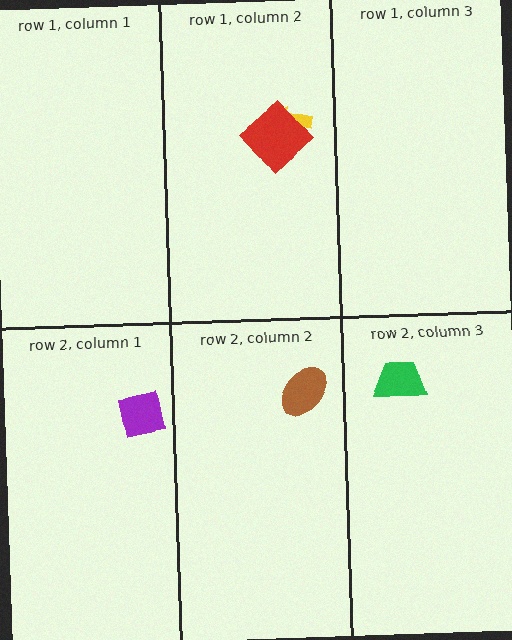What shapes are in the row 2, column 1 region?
The purple square.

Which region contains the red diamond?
The row 1, column 2 region.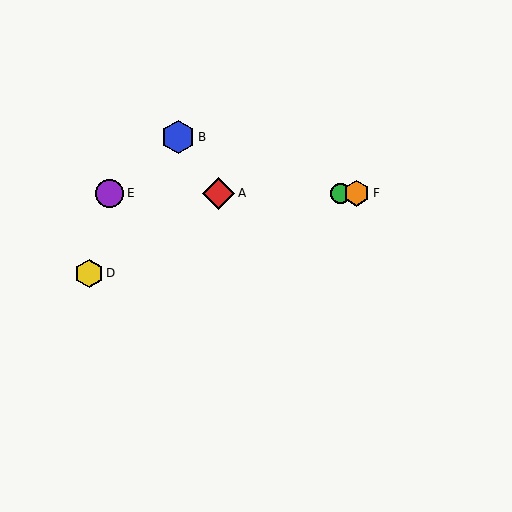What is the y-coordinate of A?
Object A is at y≈193.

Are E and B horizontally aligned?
No, E is at y≈193 and B is at y≈137.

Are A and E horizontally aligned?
Yes, both are at y≈193.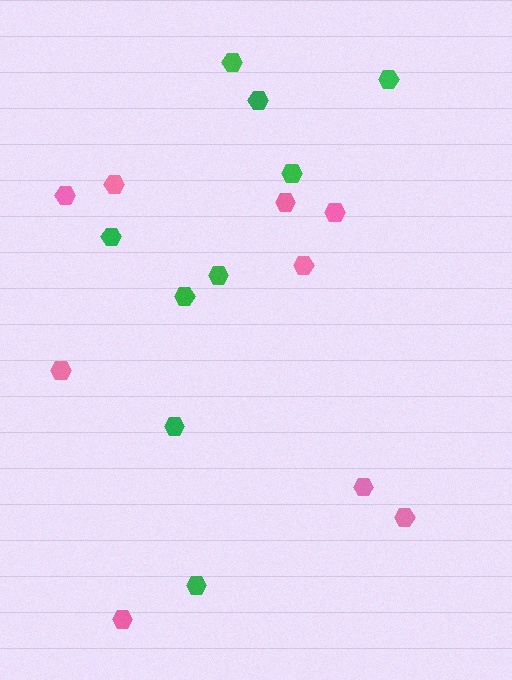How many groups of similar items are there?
There are 2 groups: one group of green hexagons (9) and one group of pink hexagons (9).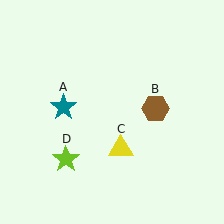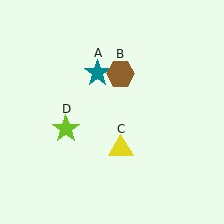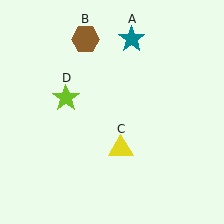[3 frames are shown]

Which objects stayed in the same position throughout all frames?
Yellow triangle (object C) remained stationary.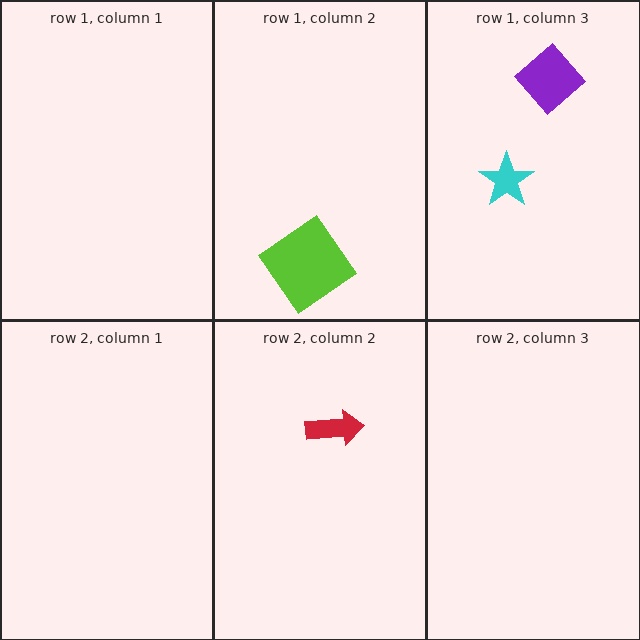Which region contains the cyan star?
The row 1, column 3 region.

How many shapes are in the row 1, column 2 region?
1.